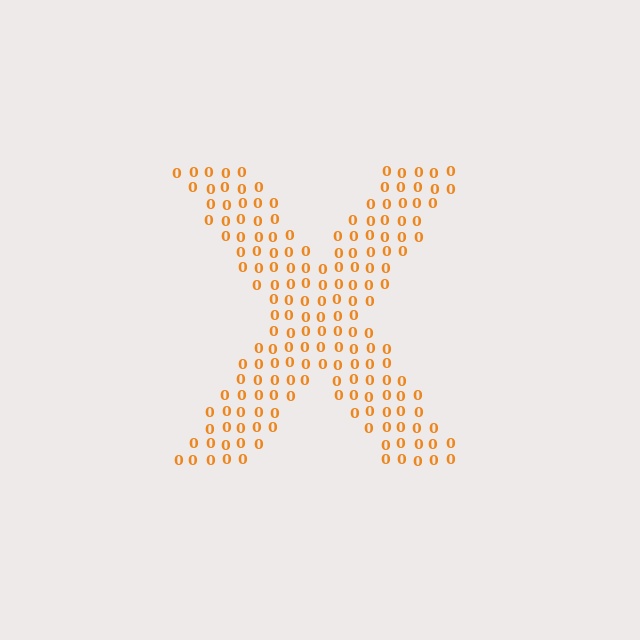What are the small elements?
The small elements are digit 0's.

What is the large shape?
The large shape is the letter X.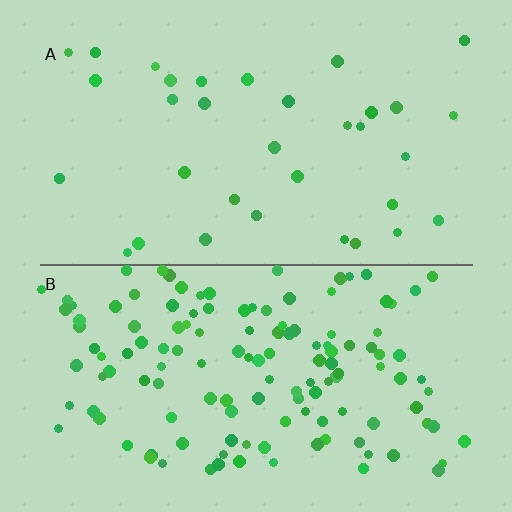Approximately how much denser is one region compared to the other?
Approximately 4.0× — region B over region A.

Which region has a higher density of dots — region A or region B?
B (the bottom).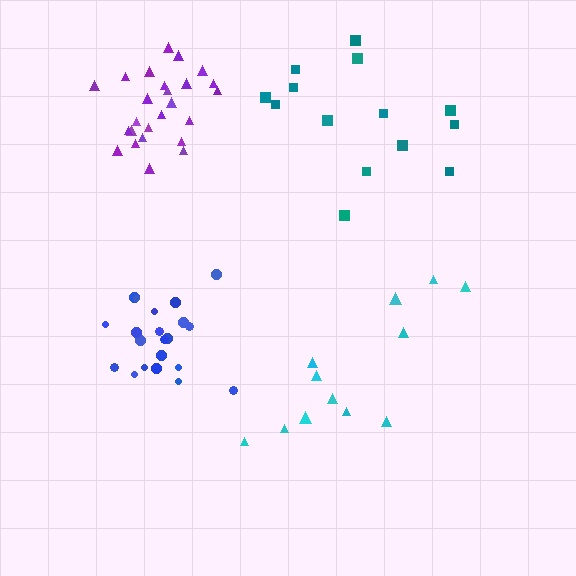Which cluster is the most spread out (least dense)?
Cyan.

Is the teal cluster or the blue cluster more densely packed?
Blue.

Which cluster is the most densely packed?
Purple.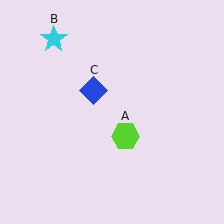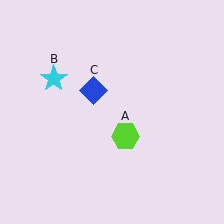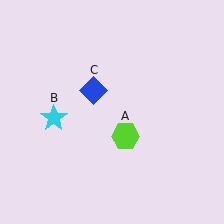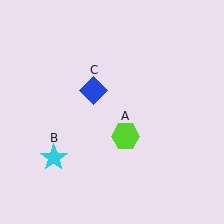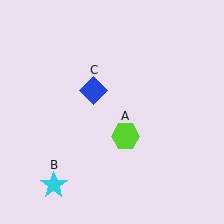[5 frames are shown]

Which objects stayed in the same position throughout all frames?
Lime hexagon (object A) and blue diamond (object C) remained stationary.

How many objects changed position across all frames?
1 object changed position: cyan star (object B).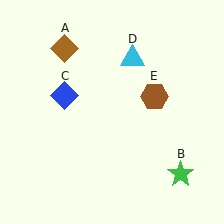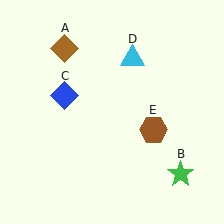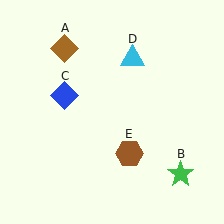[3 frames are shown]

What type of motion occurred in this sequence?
The brown hexagon (object E) rotated clockwise around the center of the scene.